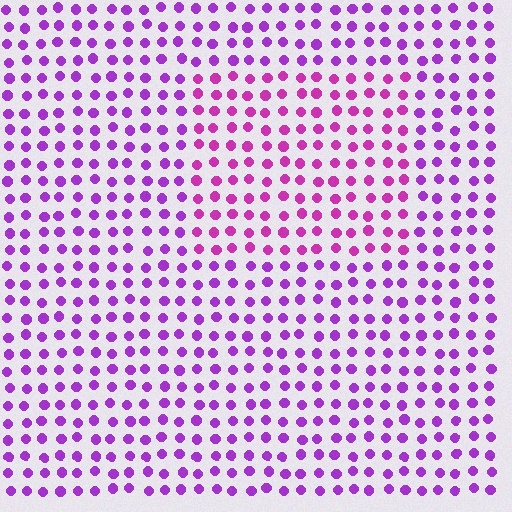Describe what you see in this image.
The image is filled with small purple elements in a uniform arrangement. A rectangle-shaped region is visible where the elements are tinted to a slightly different hue, forming a subtle color boundary.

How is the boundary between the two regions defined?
The boundary is defined purely by a slight shift in hue (about 26 degrees). Spacing, size, and orientation are identical on both sides.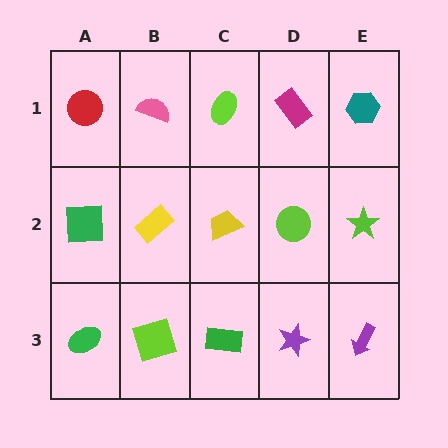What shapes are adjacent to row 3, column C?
A yellow trapezoid (row 2, column C), a lime square (row 3, column B), a purple star (row 3, column D).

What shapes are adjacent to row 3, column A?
A green square (row 2, column A), a lime square (row 3, column B).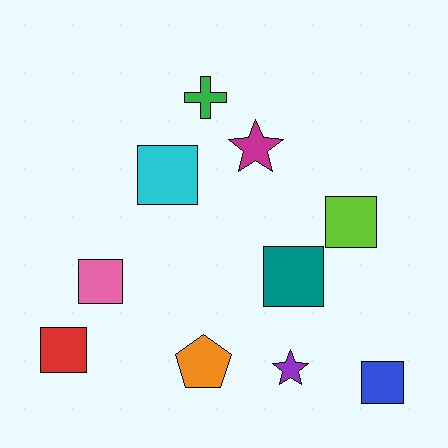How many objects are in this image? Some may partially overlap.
There are 10 objects.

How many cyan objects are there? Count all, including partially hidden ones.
There is 1 cyan object.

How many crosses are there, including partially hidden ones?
There is 1 cross.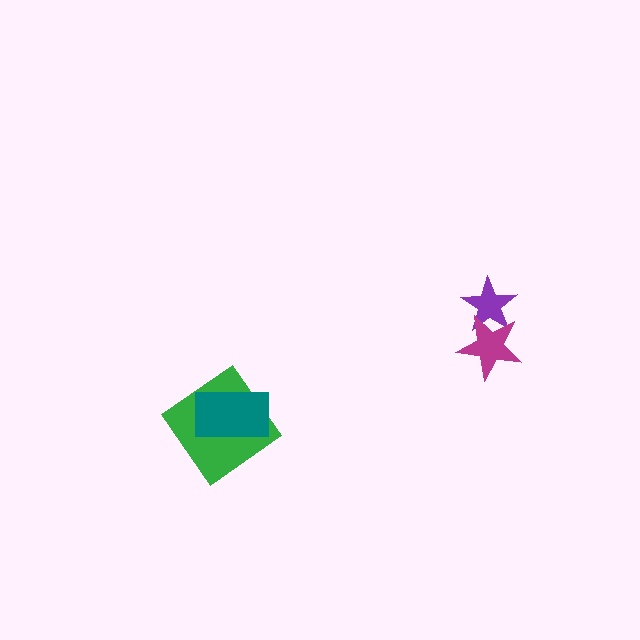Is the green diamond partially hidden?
Yes, it is partially covered by another shape.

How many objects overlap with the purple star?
1 object overlaps with the purple star.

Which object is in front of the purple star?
The magenta star is in front of the purple star.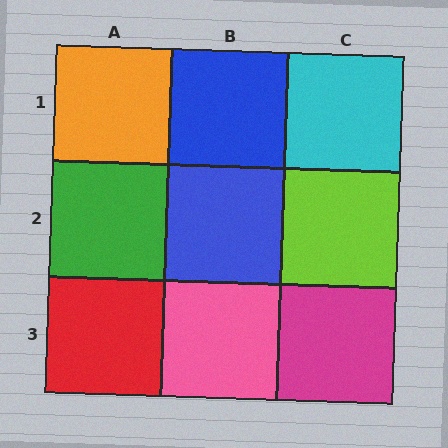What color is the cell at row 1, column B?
Blue.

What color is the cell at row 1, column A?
Orange.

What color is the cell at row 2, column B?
Blue.